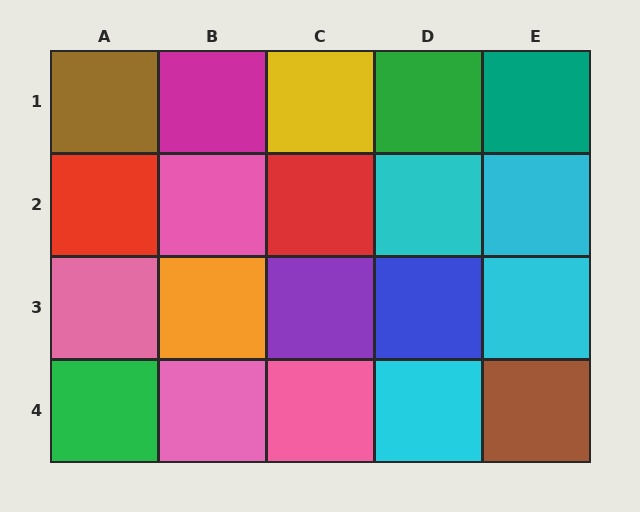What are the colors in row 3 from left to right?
Pink, orange, purple, blue, cyan.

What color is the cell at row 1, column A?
Brown.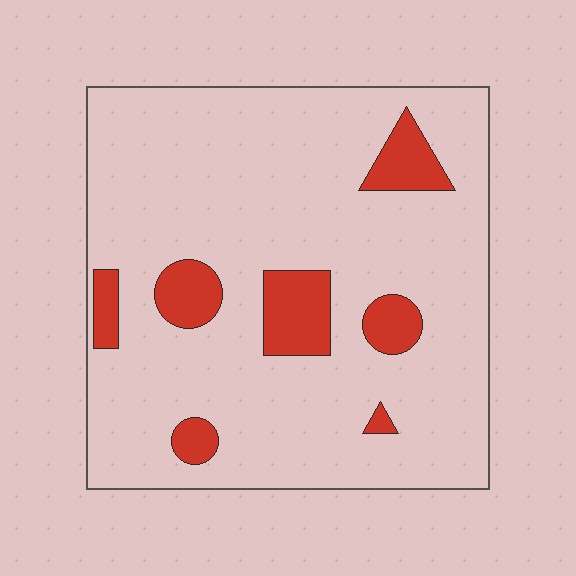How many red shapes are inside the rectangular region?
7.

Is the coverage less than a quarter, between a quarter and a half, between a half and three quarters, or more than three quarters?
Less than a quarter.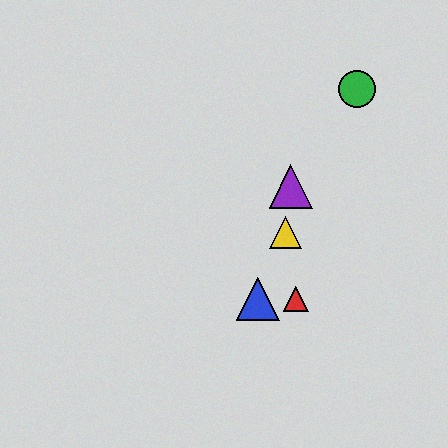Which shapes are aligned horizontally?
The red triangle, the blue triangle are aligned horizontally.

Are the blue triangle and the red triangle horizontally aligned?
Yes, both are at y≈299.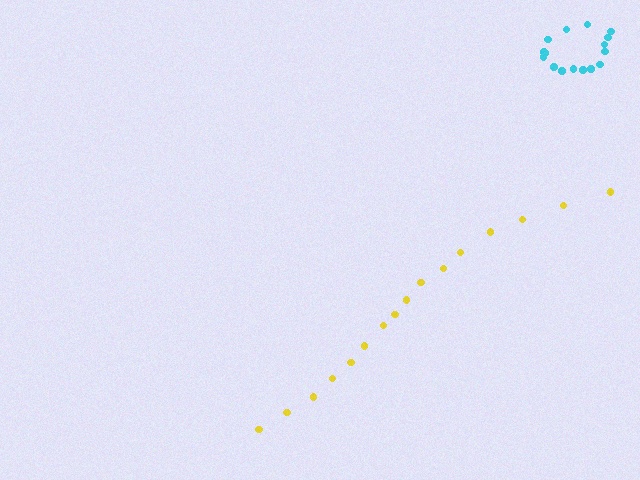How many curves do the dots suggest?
There are 2 distinct paths.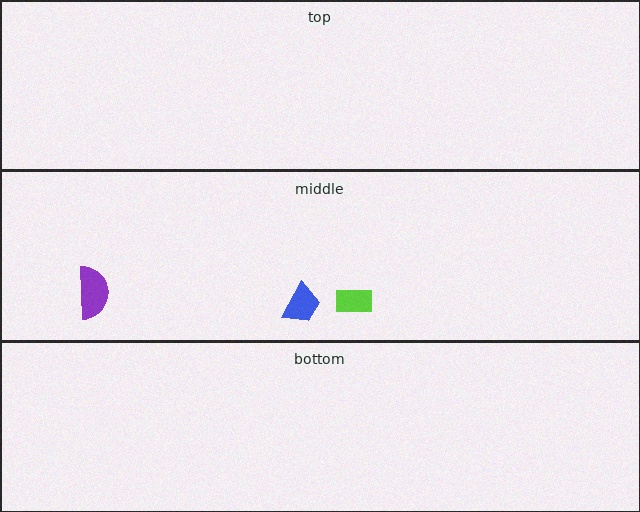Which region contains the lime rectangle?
The middle region.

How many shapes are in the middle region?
3.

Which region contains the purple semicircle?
The middle region.